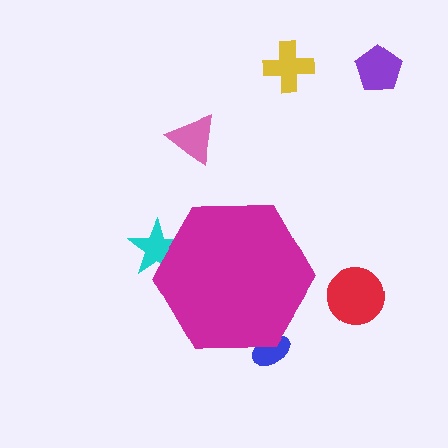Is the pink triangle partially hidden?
No, the pink triangle is fully visible.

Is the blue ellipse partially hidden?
Yes, the blue ellipse is partially hidden behind the magenta hexagon.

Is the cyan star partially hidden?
Yes, the cyan star is partially hidden behind the magenta hexagon.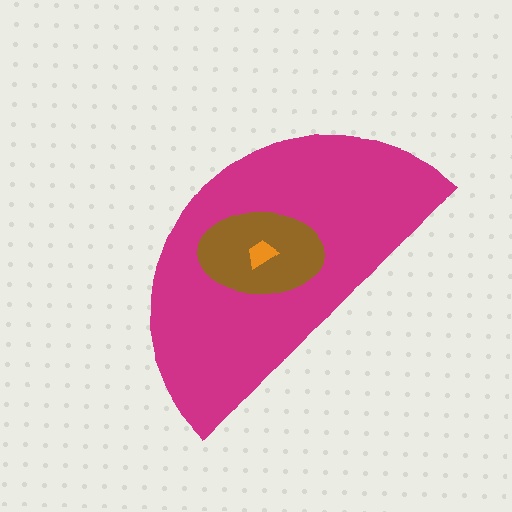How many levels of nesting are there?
3.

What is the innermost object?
The orange trapezoid.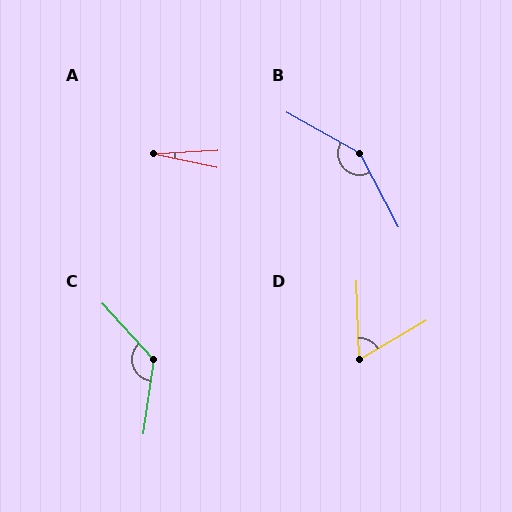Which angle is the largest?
B, at approximately 147 degrees.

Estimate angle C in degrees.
Approximately 130 degrees.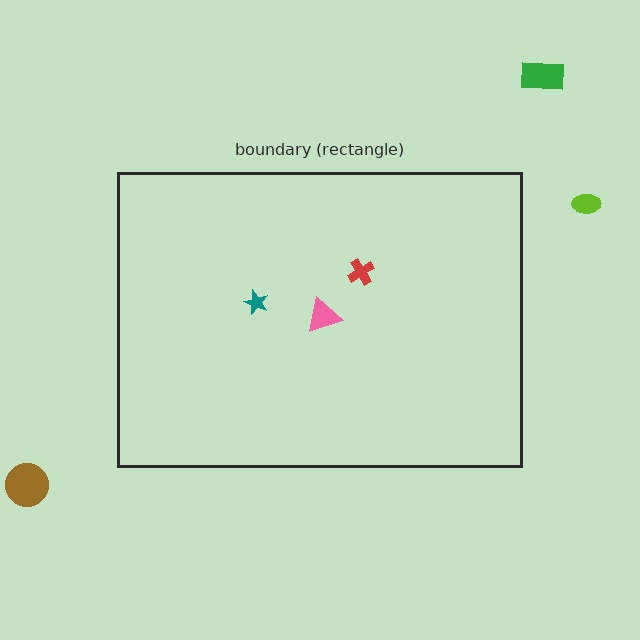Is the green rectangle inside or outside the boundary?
Outside.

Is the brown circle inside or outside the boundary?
Outside.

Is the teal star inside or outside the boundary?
Inside.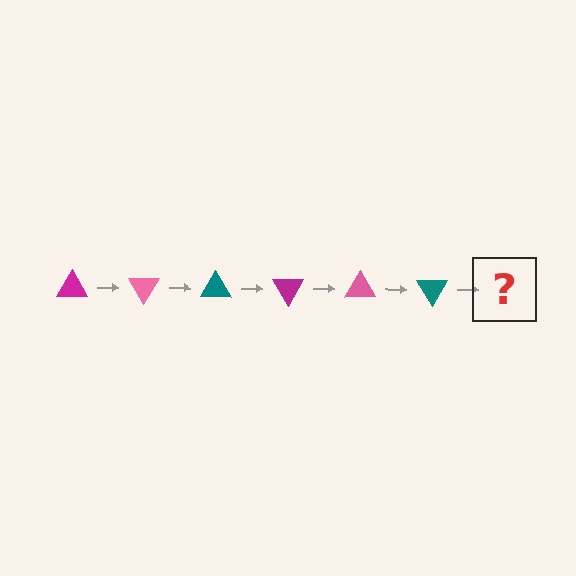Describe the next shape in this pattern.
It should be a magenta triangle, rotated 360 degrees from the start.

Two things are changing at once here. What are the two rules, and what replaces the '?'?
The two rules are that it rotates 60 degrees each step and the color cycles through magenta, pink, and teal. The '?' should be a magenta triangle, rotated 360 degrees from the start.